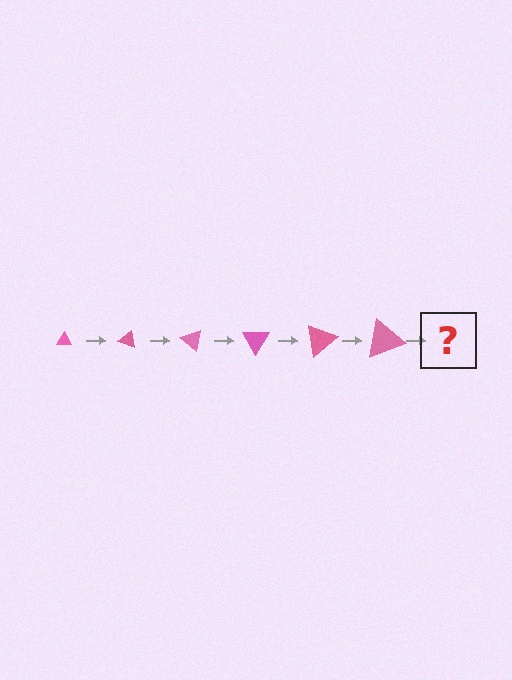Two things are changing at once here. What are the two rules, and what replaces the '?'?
The two rules are that the triangle grows larger each step and it rotates 20 degrees each step. The '?' should be a triangle, larger than the previous one and rotated 120 degrees from the start.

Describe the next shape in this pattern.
It should be a triangle, larger than the previous one and rotated 120 degrees from the start.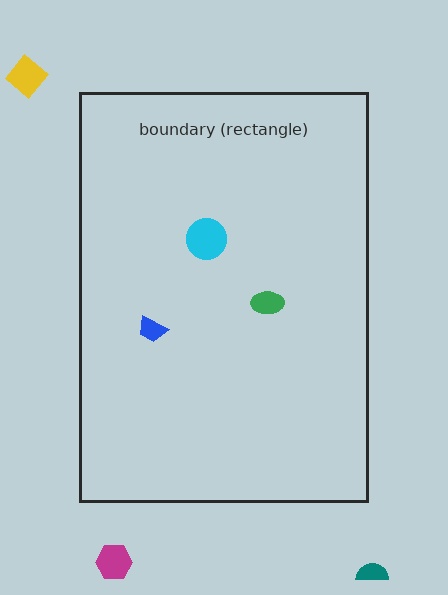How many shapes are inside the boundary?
3 inside, 3 outside.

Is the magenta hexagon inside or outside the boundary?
Outside.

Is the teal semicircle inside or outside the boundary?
Outside.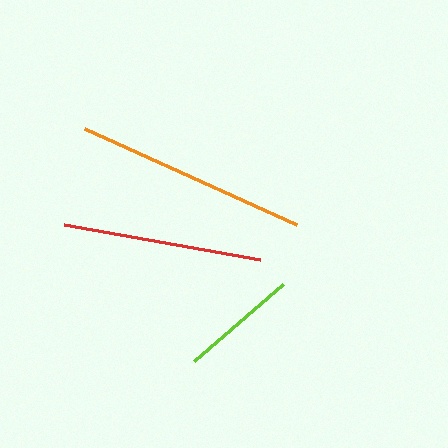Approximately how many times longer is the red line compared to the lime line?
The red line is approximately 1.7 times the length of the lime line.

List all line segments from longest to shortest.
From longest to shortest: orange, red, lime.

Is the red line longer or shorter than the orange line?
The orange line is longer than the red line.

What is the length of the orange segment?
The orange segment is approximately 233 pixels long.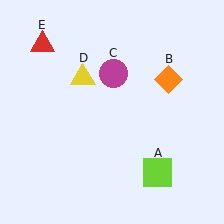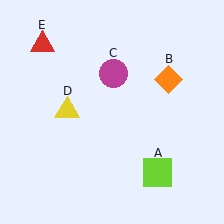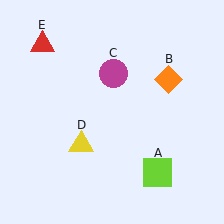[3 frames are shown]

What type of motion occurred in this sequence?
The yellow triangle (object D) rotated counterclockwise around the center of the scene.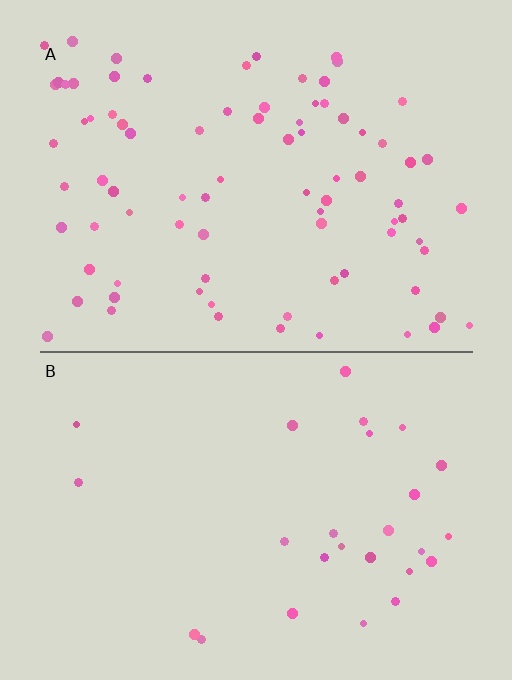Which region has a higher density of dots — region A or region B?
A (the top).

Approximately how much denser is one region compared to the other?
Approximately 3.1× — region A over region B.